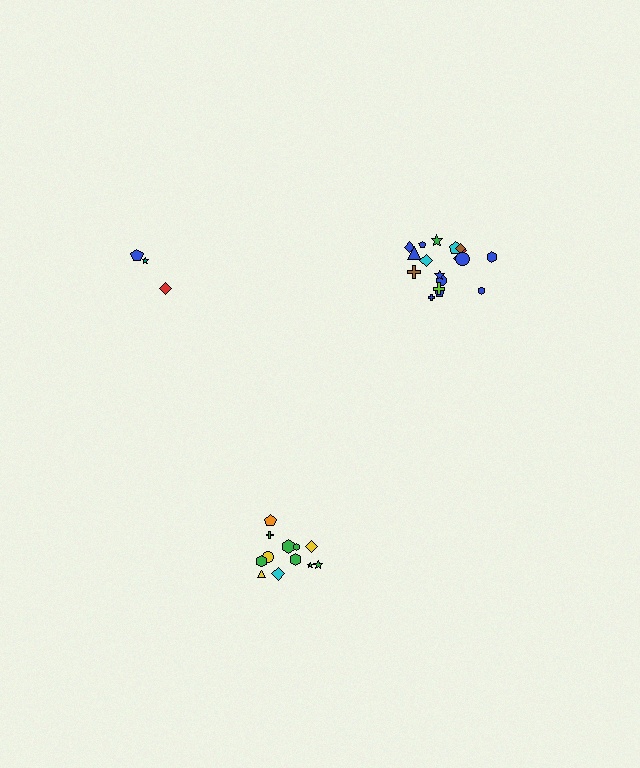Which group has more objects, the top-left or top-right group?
The top-right group.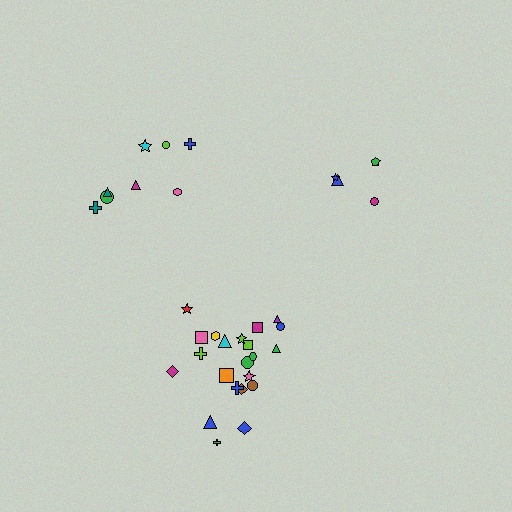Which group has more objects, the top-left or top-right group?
The top-left group.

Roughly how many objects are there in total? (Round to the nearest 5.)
Roughly 35 objects in total.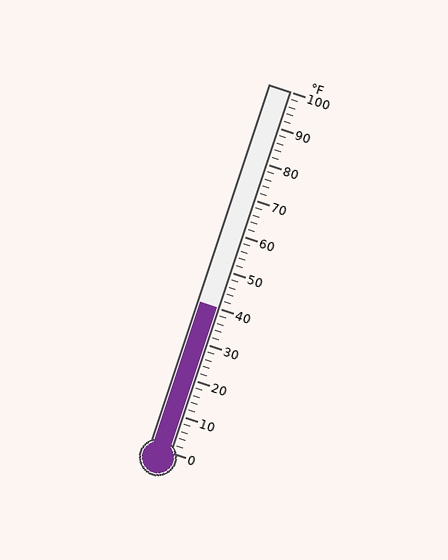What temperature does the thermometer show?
The thermometer shows approximately 40°F.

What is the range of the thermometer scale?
The thermometer scale ranges from 0°F to 100°F.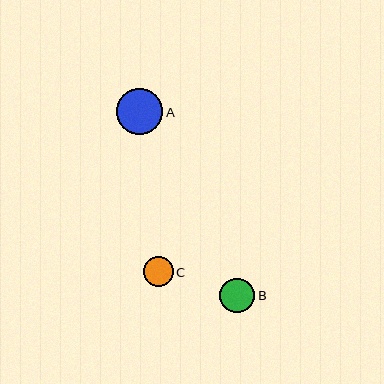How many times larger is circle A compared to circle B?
Circle A is approximately 1.3 times the size of circle B.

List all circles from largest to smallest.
From largest to smallest: A, B, C.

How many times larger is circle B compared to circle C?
Circle B is approximately 1.2 times the size of circle C.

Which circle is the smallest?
Circle C is the smallest with a size of approximately 30 pixels.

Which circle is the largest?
Circle A is the largest with a size of approximately 46 pixels.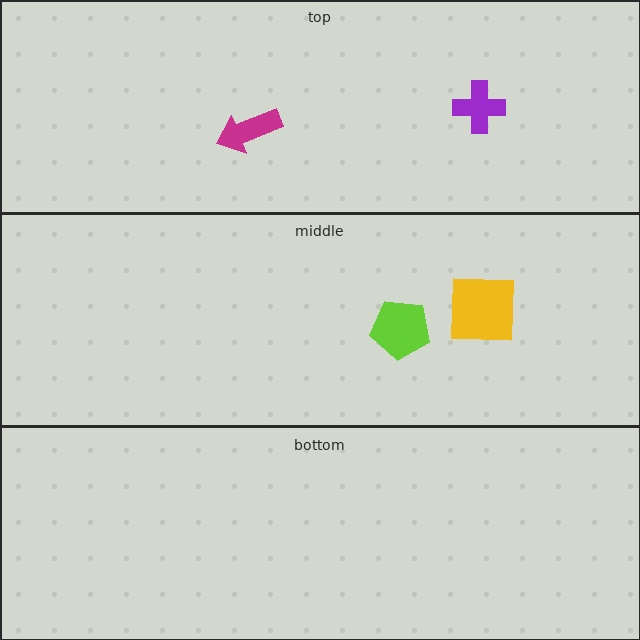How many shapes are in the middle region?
2.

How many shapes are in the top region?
2.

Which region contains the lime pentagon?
The middle region.